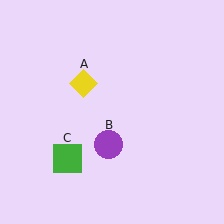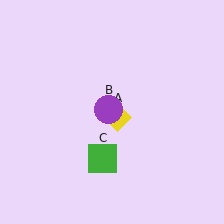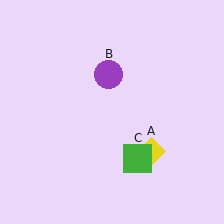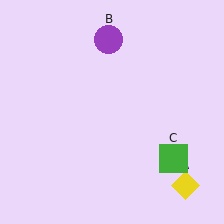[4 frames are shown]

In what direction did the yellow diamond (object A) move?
The yellow diamond (object A) moved down and to the right.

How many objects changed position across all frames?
3 objects changed position: yellow diamond (object A), purple circle (object B), green square (object C).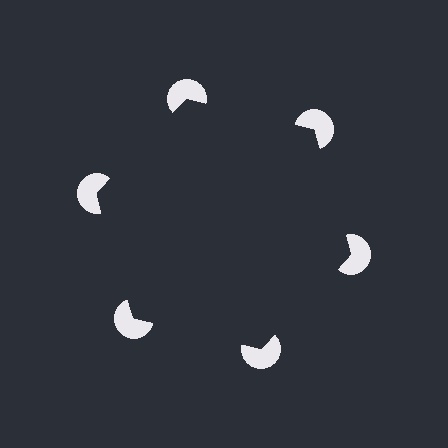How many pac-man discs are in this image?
There are 6 — one at each vertex of the illusory hexagon.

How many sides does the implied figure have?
6 sides.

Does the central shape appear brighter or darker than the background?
It typically appears slightly darker than the background, even though no actual brightness change is drawn.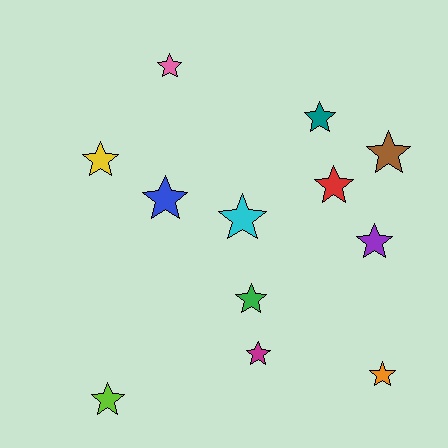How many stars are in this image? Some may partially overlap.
There are 12 stars.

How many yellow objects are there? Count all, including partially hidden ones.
There is 1 yellow object.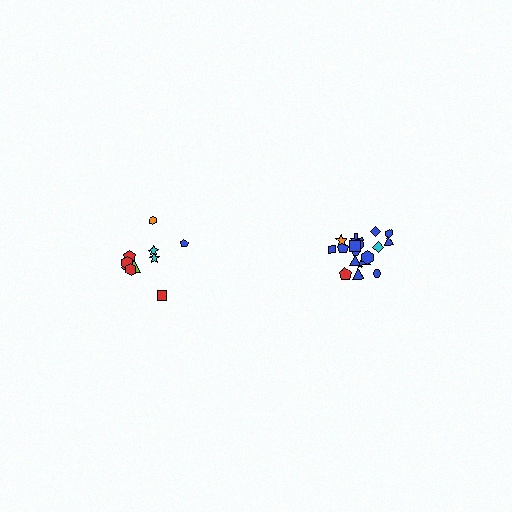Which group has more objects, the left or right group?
The right group.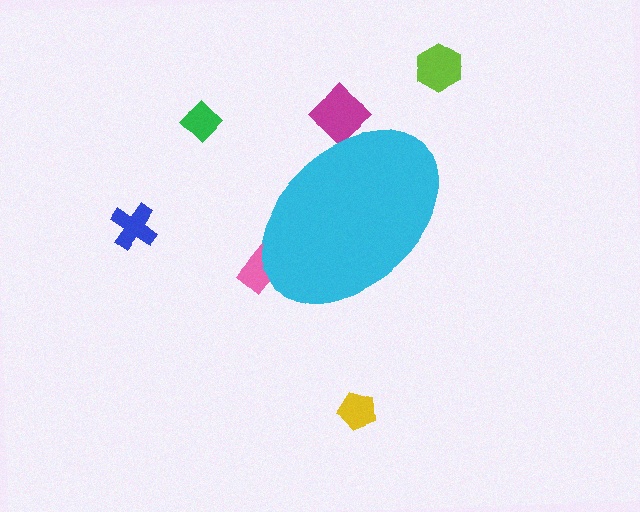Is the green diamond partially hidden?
No, the green diamond is fully visible.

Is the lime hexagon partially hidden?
No, the lime hexagon is fully visible.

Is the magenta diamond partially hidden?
Yes, the magenta diamond is partially hidden behind the cyan ellipse.